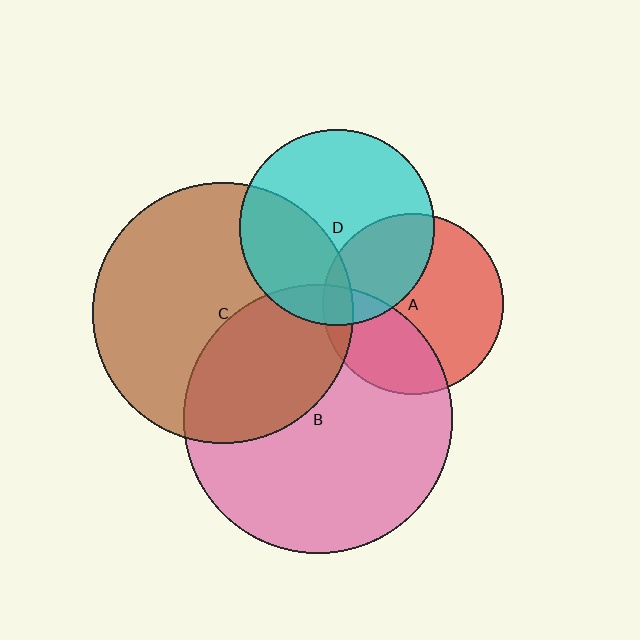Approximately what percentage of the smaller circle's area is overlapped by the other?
Approximately 35%.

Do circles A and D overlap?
Yes.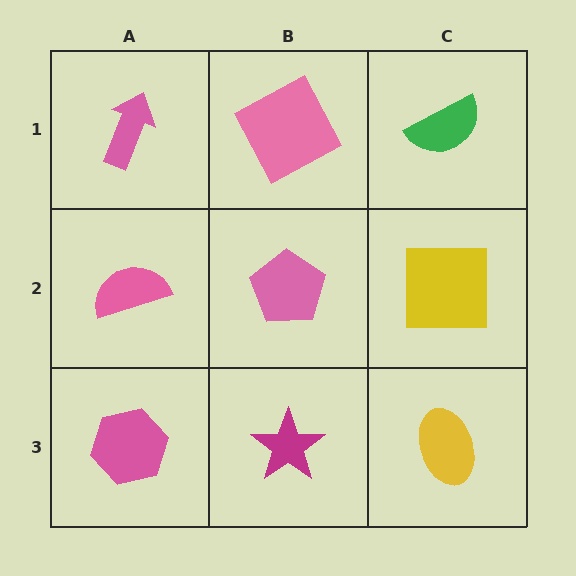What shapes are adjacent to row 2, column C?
A green semicircle (row 1, column C), a yellow ellipse (row 3, column C), a pink pentagon (row 2, column B).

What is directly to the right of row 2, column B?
A yellow square.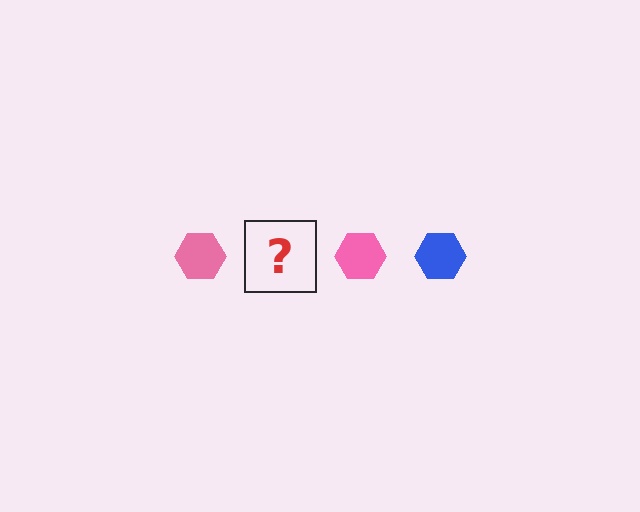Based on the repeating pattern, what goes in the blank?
The blank should be a blue hexagon.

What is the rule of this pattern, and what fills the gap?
The rule is that the pattern cycles through pink, blue hexagons. The gap should be filled with a blue hexagon.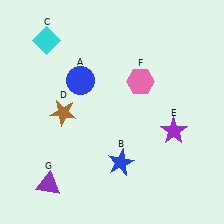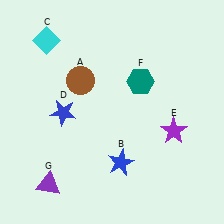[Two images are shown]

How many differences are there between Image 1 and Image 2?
There are 3 differences between the two images.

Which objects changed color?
A changed from blue to brown. D changed from brown to blue. F changed from pink to teal.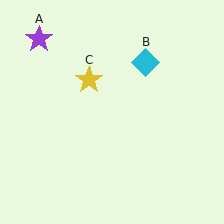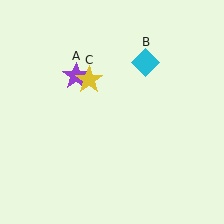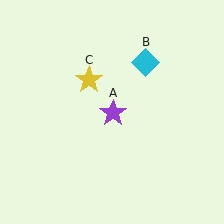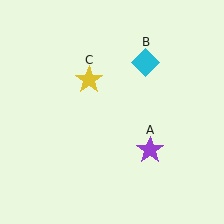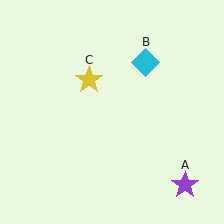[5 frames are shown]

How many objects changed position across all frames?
1 object changed position: purple star (object A).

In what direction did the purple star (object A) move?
The purple star (object A) moved down and to the right.